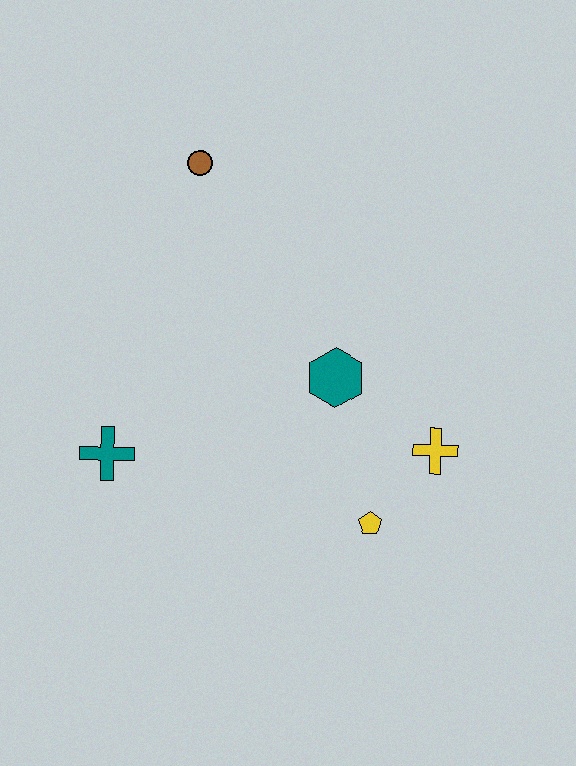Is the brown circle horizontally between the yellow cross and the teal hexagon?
No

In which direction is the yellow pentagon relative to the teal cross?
The yellow pentagon is to the right of the teal cross.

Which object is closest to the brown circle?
The teal hexagon is closest to the brown circle.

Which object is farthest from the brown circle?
The yellow pentagon is farthest from the brown circle.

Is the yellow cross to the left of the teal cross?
No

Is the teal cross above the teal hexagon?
No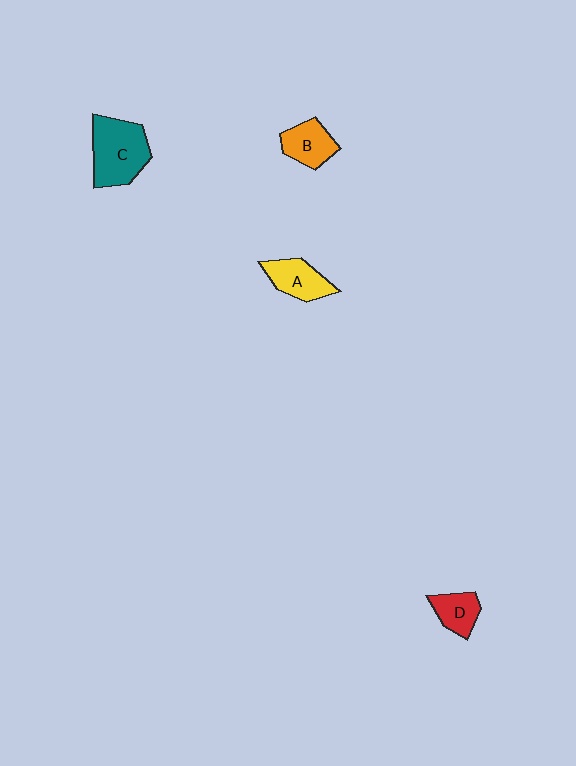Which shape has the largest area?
Shape C (teal).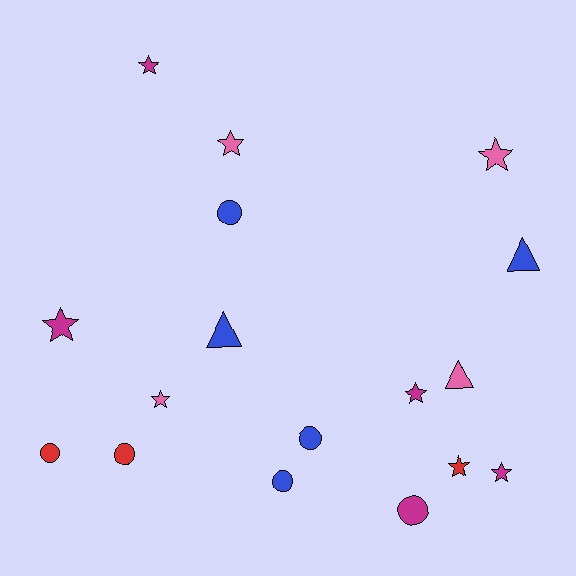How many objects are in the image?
There are 17 objects.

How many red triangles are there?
There are no red triangles.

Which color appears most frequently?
Magenta, with 5 objects.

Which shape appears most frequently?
Star, with 8 objects.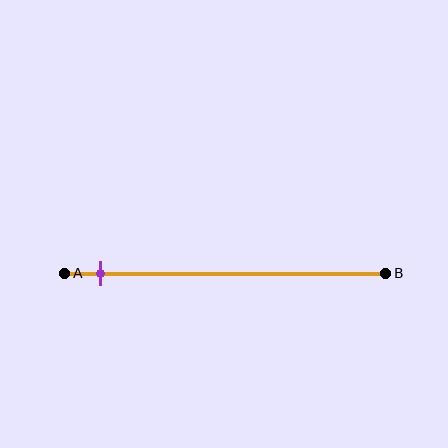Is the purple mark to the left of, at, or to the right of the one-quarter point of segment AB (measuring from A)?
The purple mark is to the left of the one-quarter point of segment AB.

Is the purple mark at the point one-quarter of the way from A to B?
No, the mark is at about 10% from A, not at the 25% one-quarter point.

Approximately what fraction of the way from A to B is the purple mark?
The purple mark is approximately 10% of the way from A to B.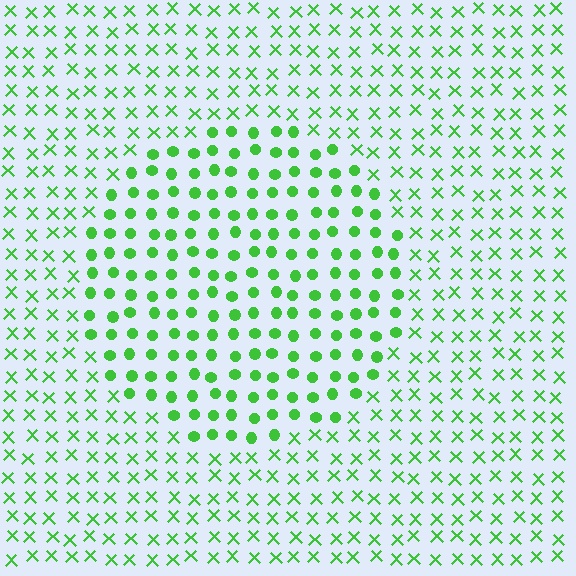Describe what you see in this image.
The image is filled with small green elements arranged in a uniform grid. A circle-shaped region contains circles, while the surrounding area contains X marks. The boundary is defined purely by the change in element shape.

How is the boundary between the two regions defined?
The boundary is defined by a change in element shape: circles inside vs. X marks outside. All elements share the same color and spacing.